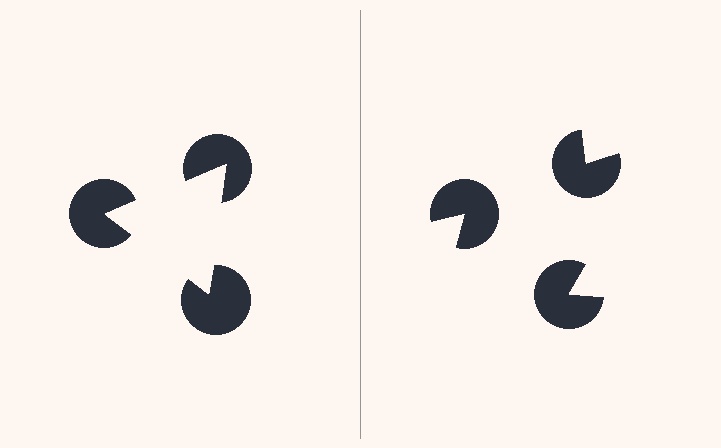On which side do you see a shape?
An illusory triangle appears on the left side. On the right side the wedge cuts are rotated, so no coherent shape forms.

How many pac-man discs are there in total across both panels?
6 — 3 on each side.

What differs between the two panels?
The pac-man discs are positioned identically on both sides; only the wedge orientations differ. On the left they align to a triangle; on the right they are misaligned.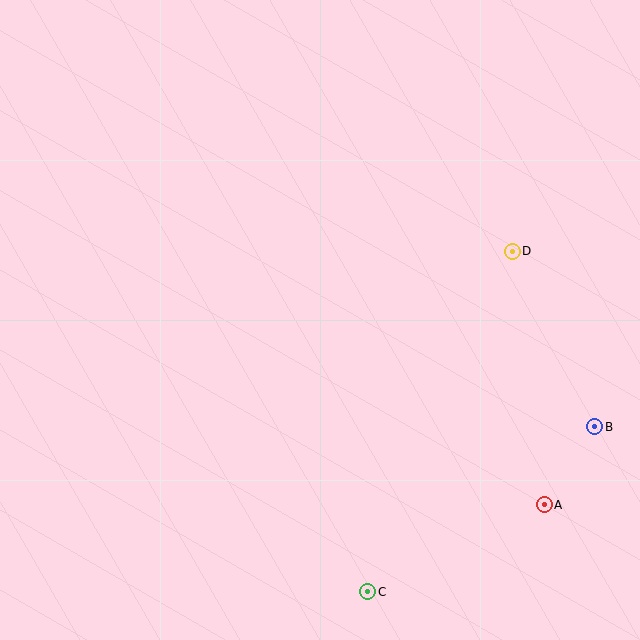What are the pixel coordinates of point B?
Point B is at (595, 427).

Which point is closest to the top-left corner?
Point D is closest to the top-left corner.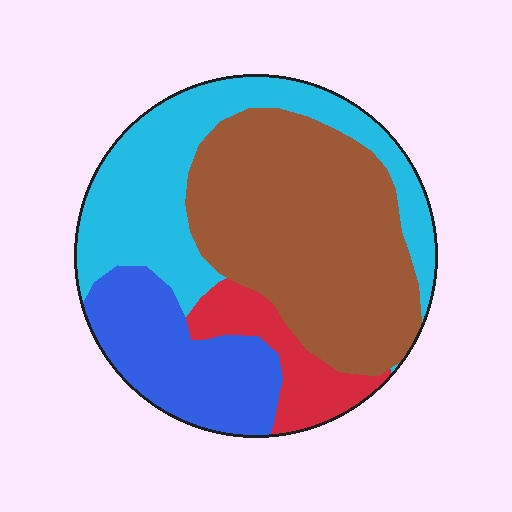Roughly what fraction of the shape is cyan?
Cyan covers 29% of the shape.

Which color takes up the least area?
Red, at roughly 10%.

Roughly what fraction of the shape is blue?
Blue takes up between a sixth and a third of the shape.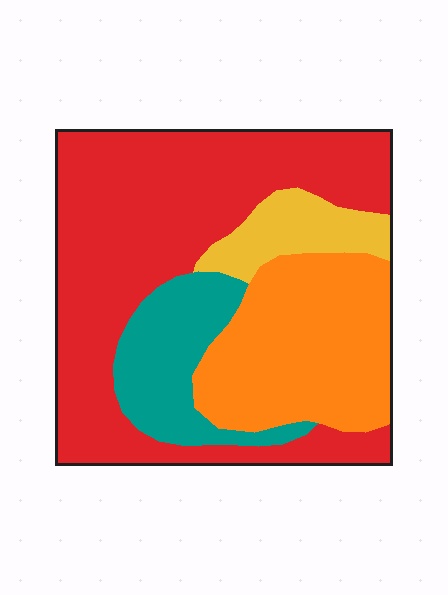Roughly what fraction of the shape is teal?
Teal takes up about one eighth (1/8) of the shape.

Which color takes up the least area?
Yellow, at roughly 10%.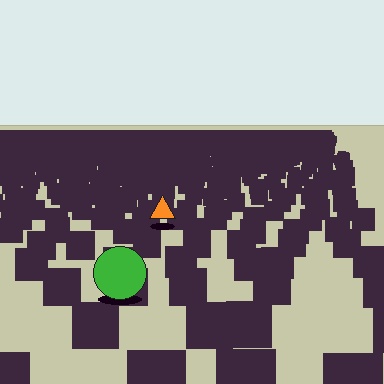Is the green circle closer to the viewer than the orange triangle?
Yes. The green circle is closer — you can tell from the texture gradient: the ground texture is coarser near it.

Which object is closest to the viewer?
The green circle is closest. The texture marks near it are larger and more spread out.